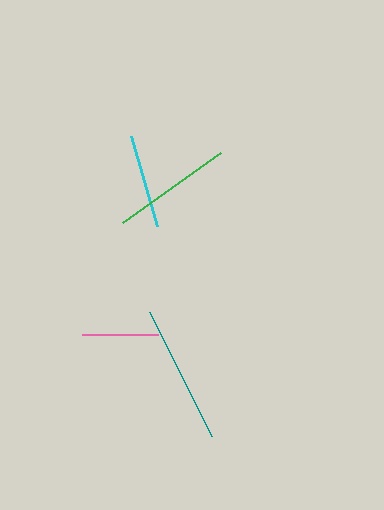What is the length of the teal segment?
The teal segment is approximately 139 pixels long.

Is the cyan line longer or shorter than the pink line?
The cyan line is longer than the pink line.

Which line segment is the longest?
The teal line is the longest at approximately 139 pixels.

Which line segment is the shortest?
The pink line is the shortest at approximately 77 pixels.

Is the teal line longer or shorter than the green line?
The teal line is longer than the green line.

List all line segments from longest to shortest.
From longest to shortest: teal, green, cyan, pink.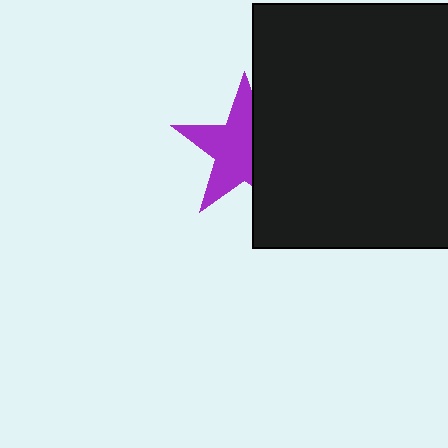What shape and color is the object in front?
The object in front is a black square.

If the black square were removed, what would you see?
You would see the complete purple star.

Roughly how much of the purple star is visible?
About half of it is visible (roughly 59%).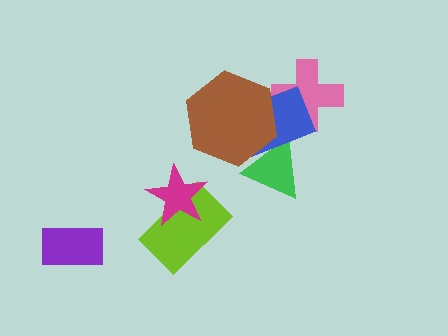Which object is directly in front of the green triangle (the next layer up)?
The blue rectangle is directly in front of the green triangle.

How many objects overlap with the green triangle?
2 objects overlap with the green triangle.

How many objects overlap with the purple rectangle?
0 objects overlap with the purple rectangle.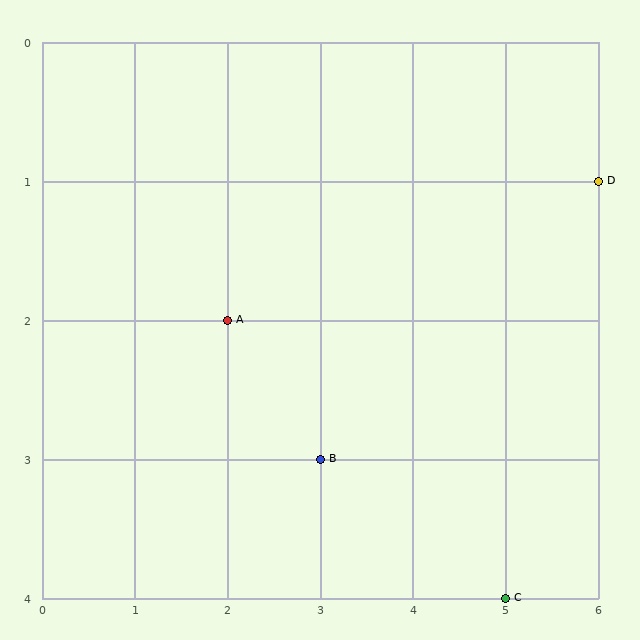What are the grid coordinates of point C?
Point C is at grid coordinates (5, 4).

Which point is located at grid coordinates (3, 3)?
Point B is at (3, 3).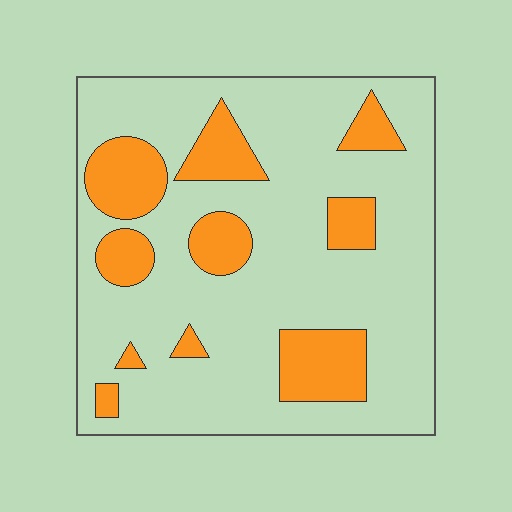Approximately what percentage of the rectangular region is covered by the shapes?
Approximately 20%.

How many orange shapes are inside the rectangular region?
10.